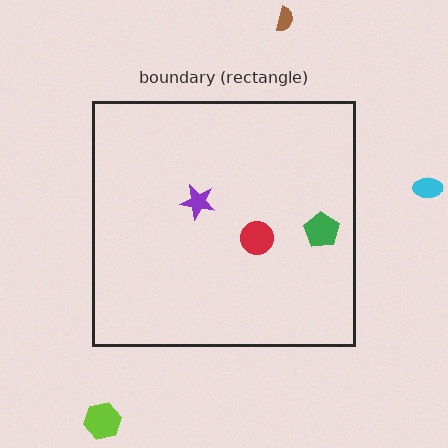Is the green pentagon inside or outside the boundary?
Inside.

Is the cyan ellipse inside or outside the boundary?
Outside.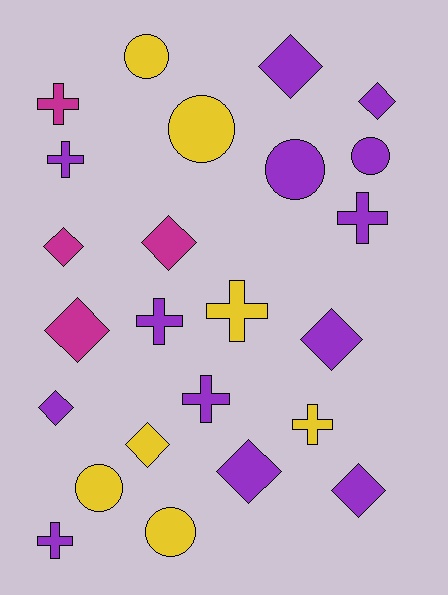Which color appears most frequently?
Purple, with 13 objects.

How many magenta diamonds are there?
There are 3 magenta diamonds.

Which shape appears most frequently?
Diamond, with 10 objects.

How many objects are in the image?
There are 24 objects.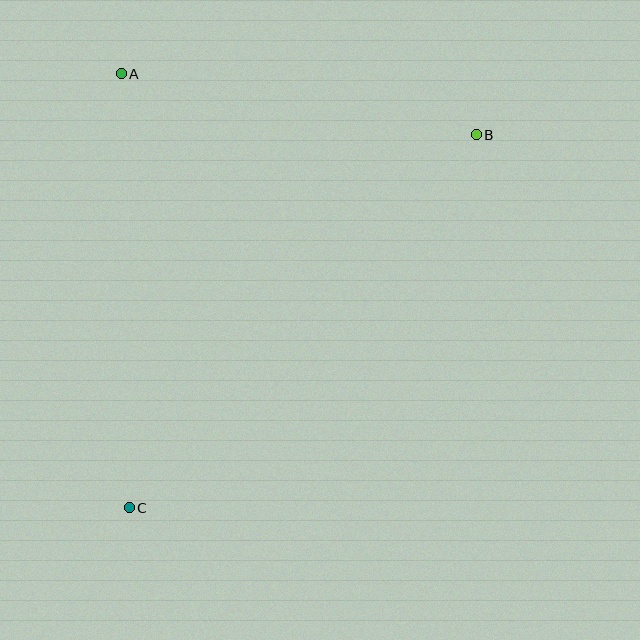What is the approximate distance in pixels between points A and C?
The distance between A and C is approximately 434 pixels.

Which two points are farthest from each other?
Points B and C are farthest from each other.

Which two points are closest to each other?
Points A and B are closest to each other.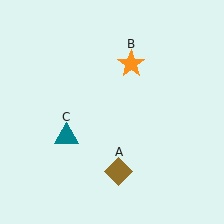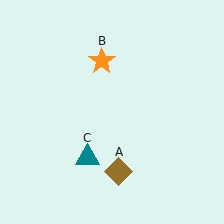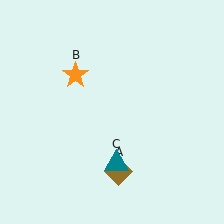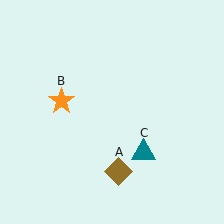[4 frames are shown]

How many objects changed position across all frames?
2 objects changed position: orange star (object B), teal triangle (object C).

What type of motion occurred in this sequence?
The orange star (object B), teal triangle (object C) rotated counterclockwise around the center of the scene.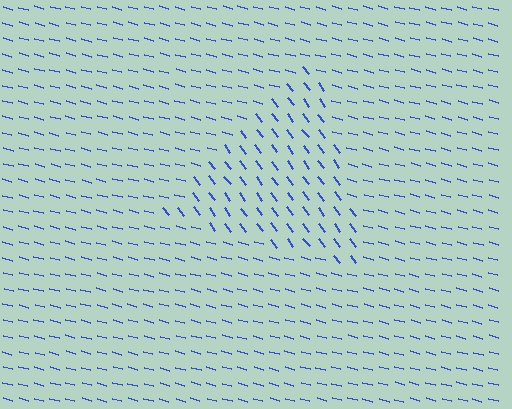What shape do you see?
I see a triangle.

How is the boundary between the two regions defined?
The boundary is defined purely by a change in line orientation (approximately 38 degrees difference). All lines are the same color and thickness.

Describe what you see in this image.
The image is filled with small blue line segments. A triangle region in the image has lines oriented differently from the surrounding lines, creating a visible texture boundary.